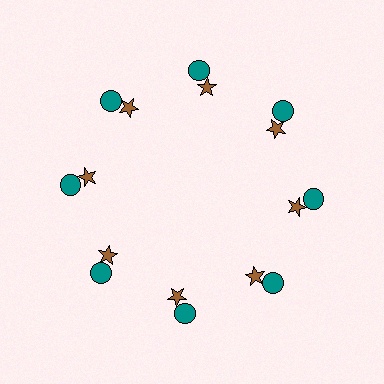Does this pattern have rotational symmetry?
Yes, this pattern has 8-fold rotational symmetry. It looks the same after rotating 45 degrees around the center.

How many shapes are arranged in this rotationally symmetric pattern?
There are 16 shapes, arranged in 8 groups of 2.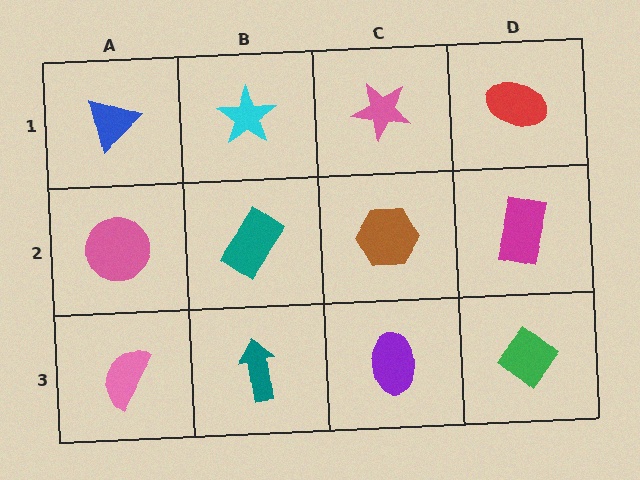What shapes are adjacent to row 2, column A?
A blue triangle (row 1, column A), a pink semicircle (row 3, column A), a teal rectangle (row 2, column B).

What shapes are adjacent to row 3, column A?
A pink circle (row 2, column A), a teal arrow (row 3, column B).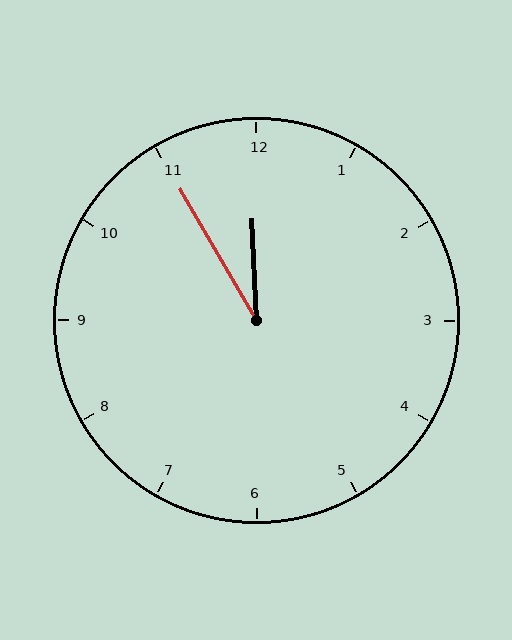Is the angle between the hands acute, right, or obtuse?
It is acute.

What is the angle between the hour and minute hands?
Approximately 28 degrees.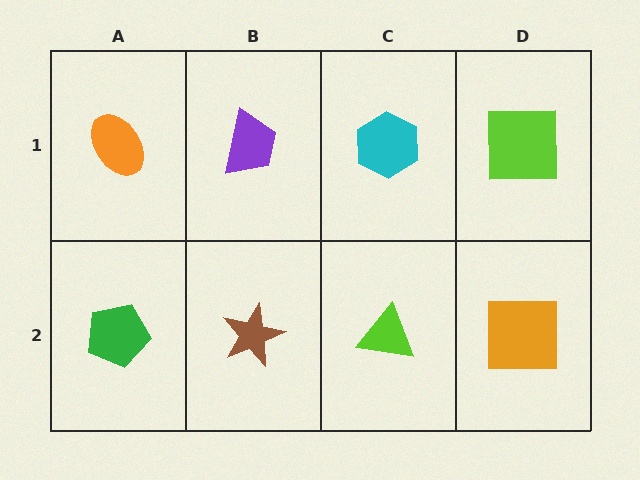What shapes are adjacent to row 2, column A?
An orange ellipse (row 1, column A), a brown star (row 2, column B).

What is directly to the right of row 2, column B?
A lime triangle.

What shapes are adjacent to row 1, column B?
A brown star (row 2, column B), an orange ellipse (row 1, column A), a cyan hexagon (row 1, column C).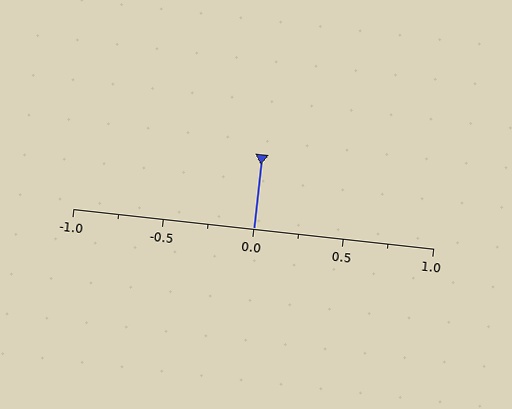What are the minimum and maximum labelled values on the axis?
The axis runs from -1.0 to 1.0.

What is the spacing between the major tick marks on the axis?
The major ticks are spaced 0.5 apart.